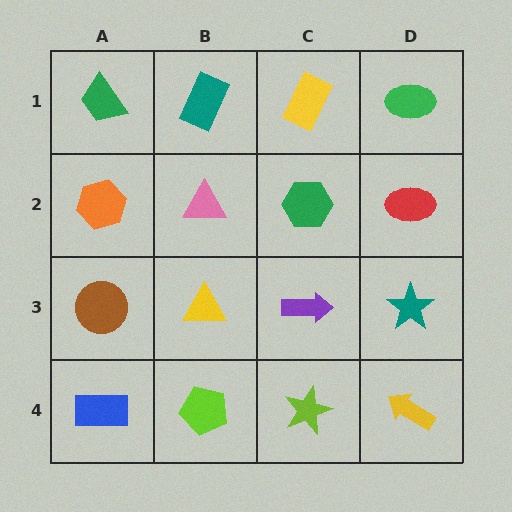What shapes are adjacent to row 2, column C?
A yellow rectangle (row 1, column C), a purple arrow (row 3, column C), a pink triangle (row 2, column B), a red ellipse (row 2, column D).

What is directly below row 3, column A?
A blue rectangle.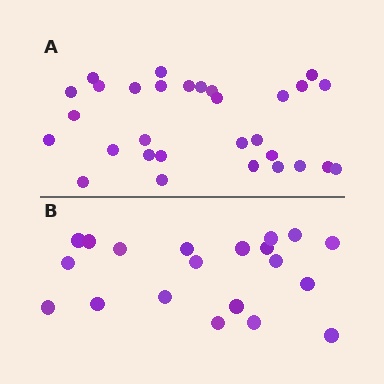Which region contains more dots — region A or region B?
Region A (the top region) has more dots.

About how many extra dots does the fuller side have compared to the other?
Region A has roughly 10 or so more dots than region B.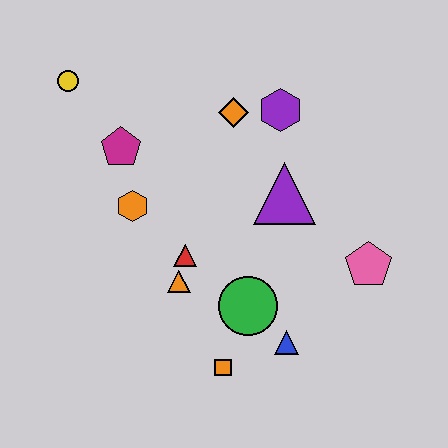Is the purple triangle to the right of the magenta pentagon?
Yes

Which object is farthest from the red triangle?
The yellow circle is farthest from the red triangle.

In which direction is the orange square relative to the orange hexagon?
The orange square is below the orange hexagon.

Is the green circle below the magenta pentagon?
Yes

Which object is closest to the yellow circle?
The magenta pentagon is closest to the yellow circle.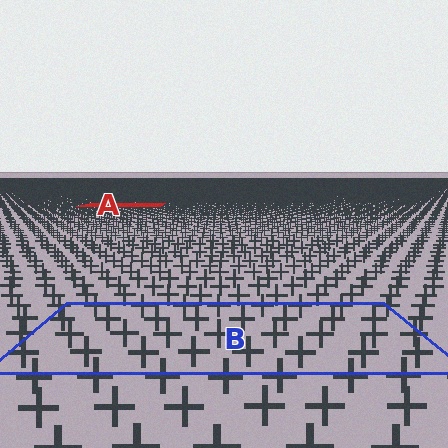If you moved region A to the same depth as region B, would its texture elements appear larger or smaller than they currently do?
They would appear larger. At a closer depth, the same texture elements are projected at a bigger on-screen size.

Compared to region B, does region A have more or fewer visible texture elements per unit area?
Region A has more texture elements per unit area — they are packed more densely because it is farther away.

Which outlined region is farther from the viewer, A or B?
Region A is farther from the viewer — the texture elements inside it appear smaller and more densely packed.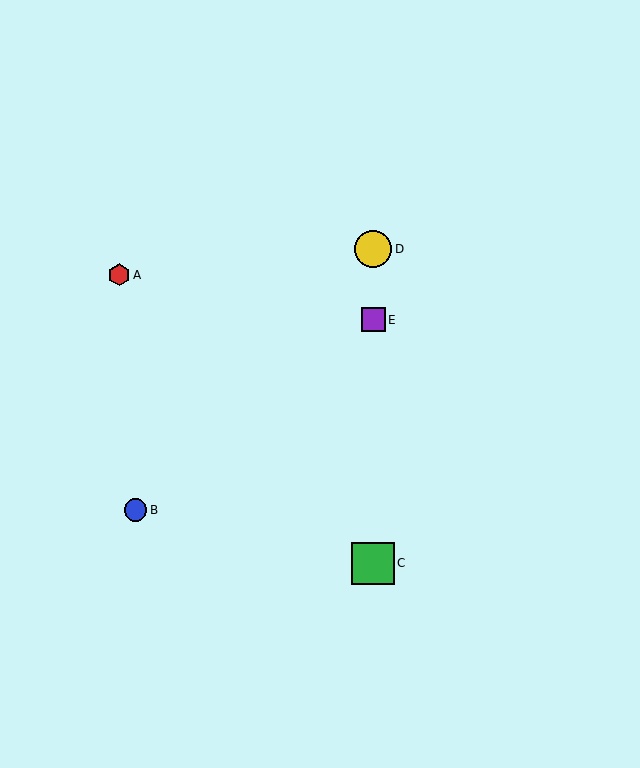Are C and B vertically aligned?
No, C is at x≈373 and B is at x≈135.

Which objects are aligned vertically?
Objects C, D, E are aligned vertically.